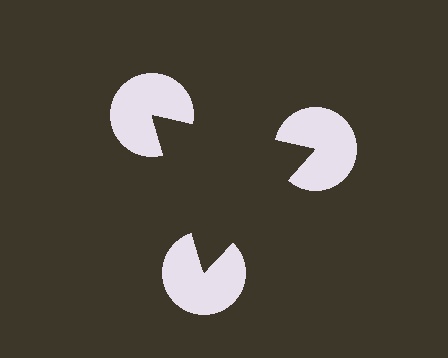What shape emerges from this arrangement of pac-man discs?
An illusory triangle — its edges are inferred from the aligned wedge cuts in the pac-man discs, not physically drawn.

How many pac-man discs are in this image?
There are 3 — one at each vertex of the illusory triangle.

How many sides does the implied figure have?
3 sides.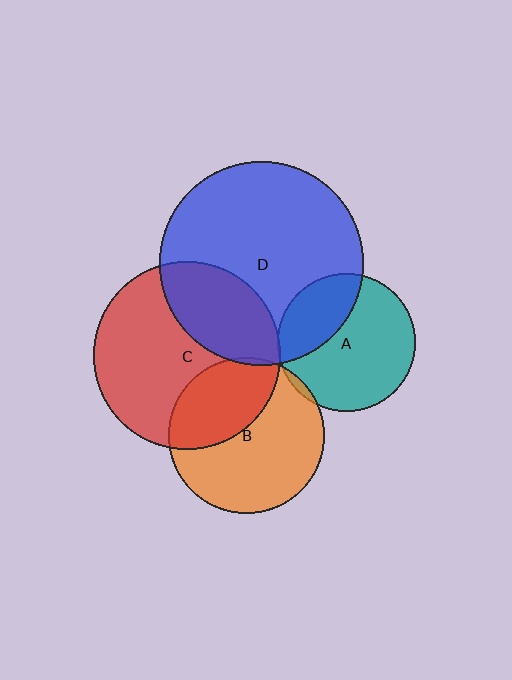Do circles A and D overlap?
Yes.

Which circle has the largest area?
Circle D (blue).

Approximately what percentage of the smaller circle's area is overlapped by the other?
Approximately 30%.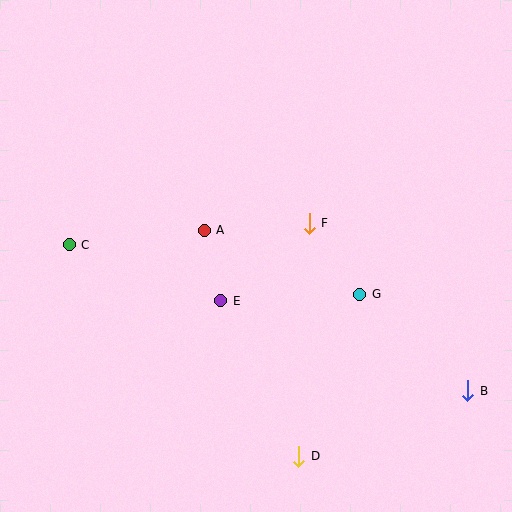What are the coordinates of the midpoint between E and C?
The midpoint between E and C is at (145, 273).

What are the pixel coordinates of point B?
Point B is at (468, 391).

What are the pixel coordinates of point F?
Point F is at (309, 223).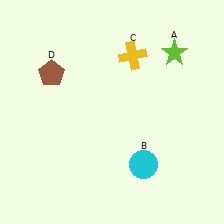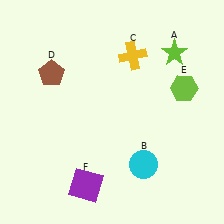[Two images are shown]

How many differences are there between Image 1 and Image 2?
There are 2 differences between the two images.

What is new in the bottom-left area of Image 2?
A purple square (F) was added in the bottom-left area of Image 2.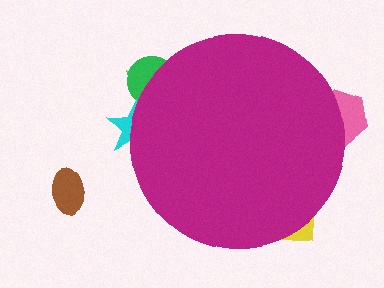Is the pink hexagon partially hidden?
Yes, the pink hexagon is partially hidden behind the magenta circle.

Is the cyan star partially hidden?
Yes, the cyan star is partially hidden behind the magenta circle.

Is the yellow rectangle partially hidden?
Yes, the yellow rectangle is partially hidden behind the magenta circle.